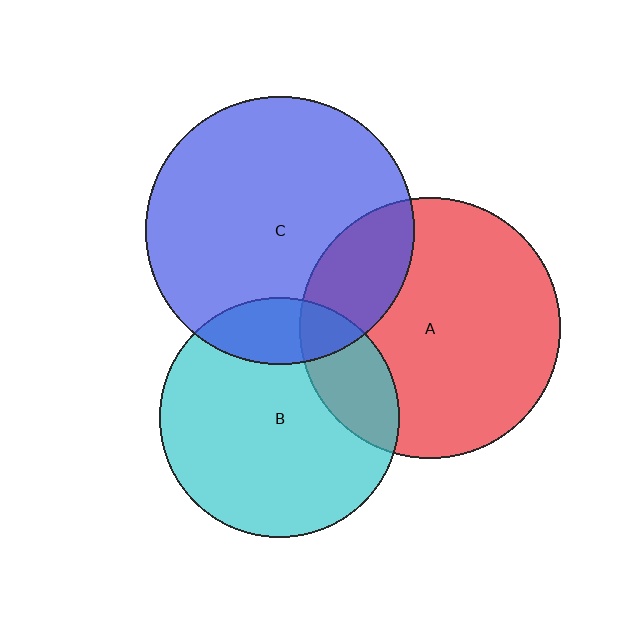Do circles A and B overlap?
Yes.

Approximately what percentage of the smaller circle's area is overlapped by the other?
Approximately 20%.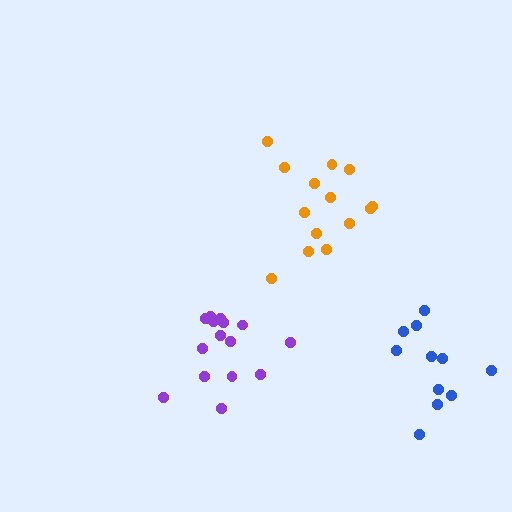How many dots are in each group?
Group 1: 14 dots, Group 2: 15 dots, Group 3: 11 dots (40 total).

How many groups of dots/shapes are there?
There are 3 groups.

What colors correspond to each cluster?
The clusters are colored: orange, purple, blue.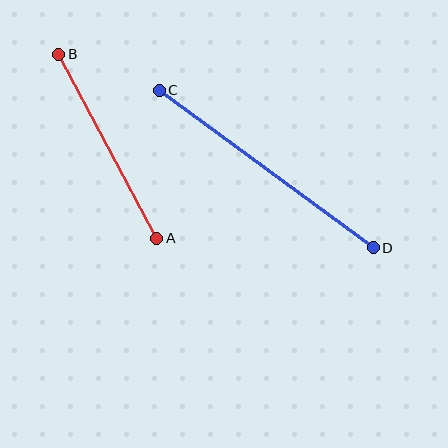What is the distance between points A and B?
The distance is approximately 208 pixels.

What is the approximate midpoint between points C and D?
The midpoint is at approximately (266, 169) pixels.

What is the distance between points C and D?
The distance is approximately 266 pixels.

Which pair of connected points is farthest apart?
Points C and D are farthest apart.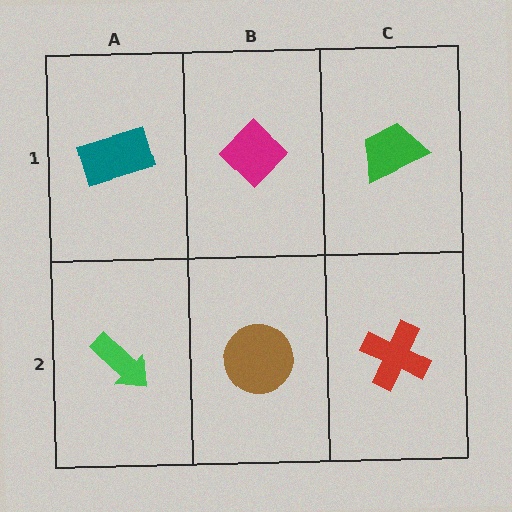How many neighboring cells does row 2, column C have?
2.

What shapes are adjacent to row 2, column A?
A teal rectangle (row 1, column A), a brown circle (row 2, column B).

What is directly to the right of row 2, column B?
A red cross.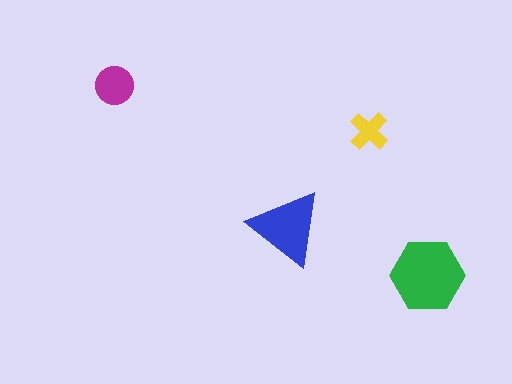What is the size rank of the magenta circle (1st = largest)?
3rd.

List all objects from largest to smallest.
The green hexagon, the blue triangle, the magenta circle, the yellow cross.